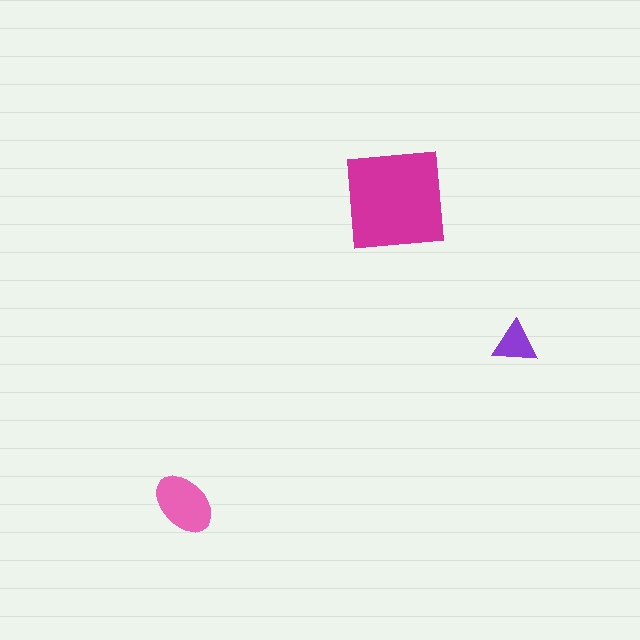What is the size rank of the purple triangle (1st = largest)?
3rd.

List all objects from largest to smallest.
The magenta square, the pink ellipse, the purple triangle.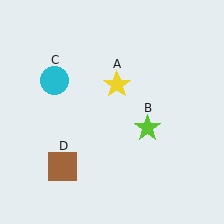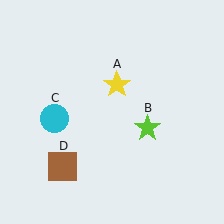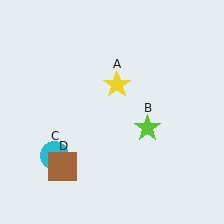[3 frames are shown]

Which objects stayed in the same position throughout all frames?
Yellow star (object A) and lime star (object B) and brown square (object D) remained stationary.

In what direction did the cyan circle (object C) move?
The cyan circle (object C) moved down.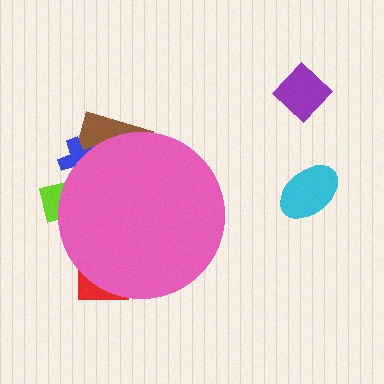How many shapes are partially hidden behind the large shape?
4 shapes are partially hidden.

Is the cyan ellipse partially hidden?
No, the cyan ellipse is fully visible.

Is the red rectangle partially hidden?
Yes, the red rectangle is partially hidden behind the pink circle.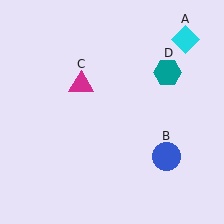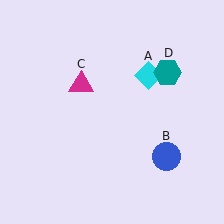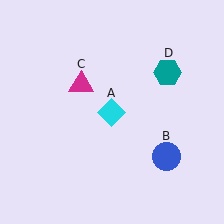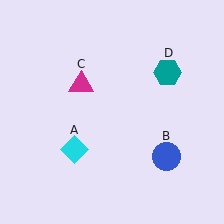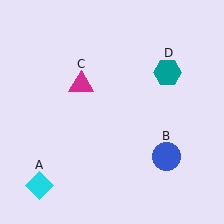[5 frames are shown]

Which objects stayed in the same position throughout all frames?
Blue circle (object B) and magenta triangle (object C) and teal hexagon (object D) remained stationary.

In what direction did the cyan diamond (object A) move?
The cyan diamond (object A) moved down and to the left.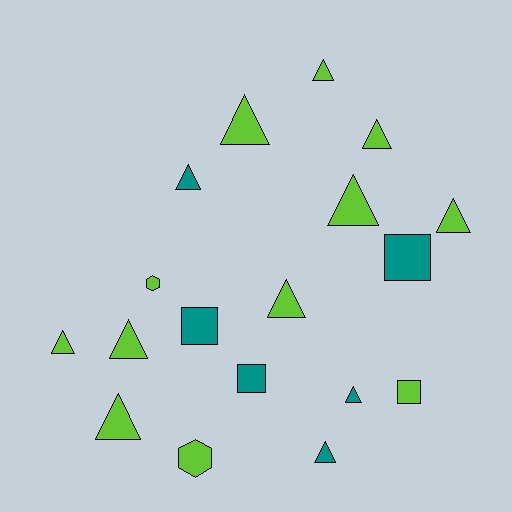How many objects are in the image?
There are 18 objects.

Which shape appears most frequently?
Triangle, with 12 objects.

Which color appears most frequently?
Lime, with 12 objects.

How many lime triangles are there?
There are 9 lime triangles.